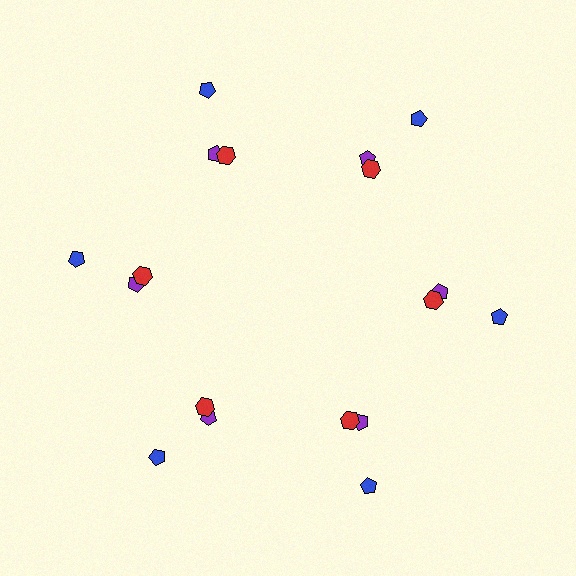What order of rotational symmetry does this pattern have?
This pattern has 6-fold rotational symmetry.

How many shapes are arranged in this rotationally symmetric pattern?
There are 18 shapes, arranged in 6 groups of 3.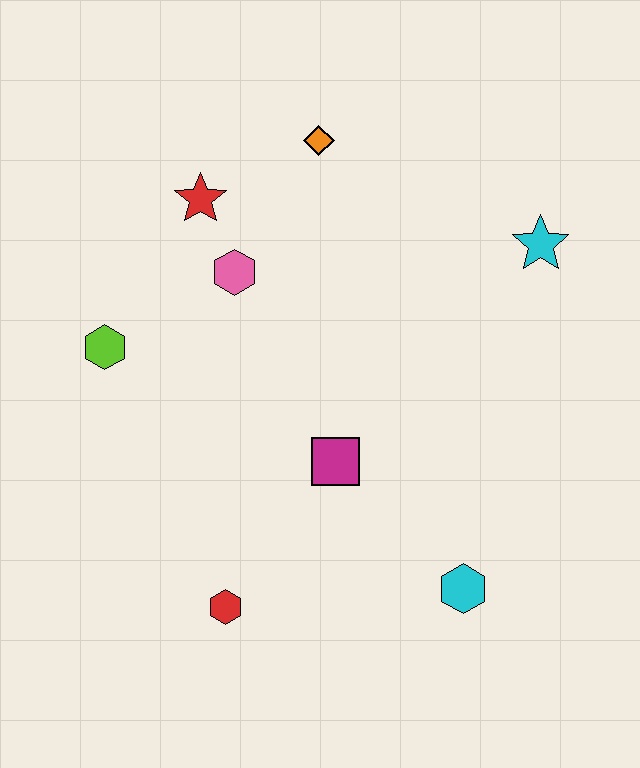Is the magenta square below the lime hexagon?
Yes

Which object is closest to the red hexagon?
The magenta square is closest to the red hexagon.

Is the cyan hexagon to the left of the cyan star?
Yes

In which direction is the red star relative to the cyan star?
The red star is to the left of the cyan star.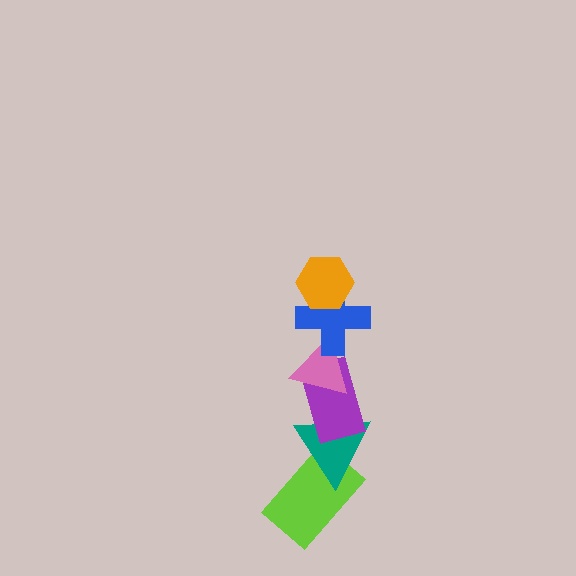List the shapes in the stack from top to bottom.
From top to bottom: the orange hexagon, the blue cross, the pink triangle, the purple rectangle, the teal triangle, the lime rectangle.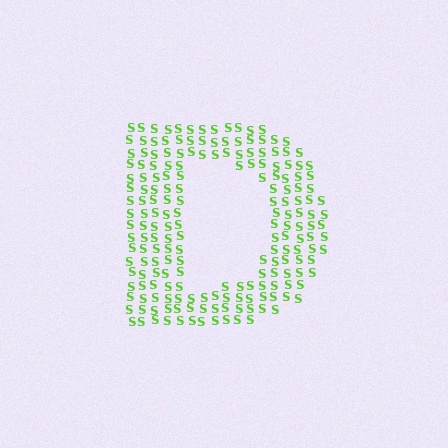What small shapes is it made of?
It is made of small letter S's.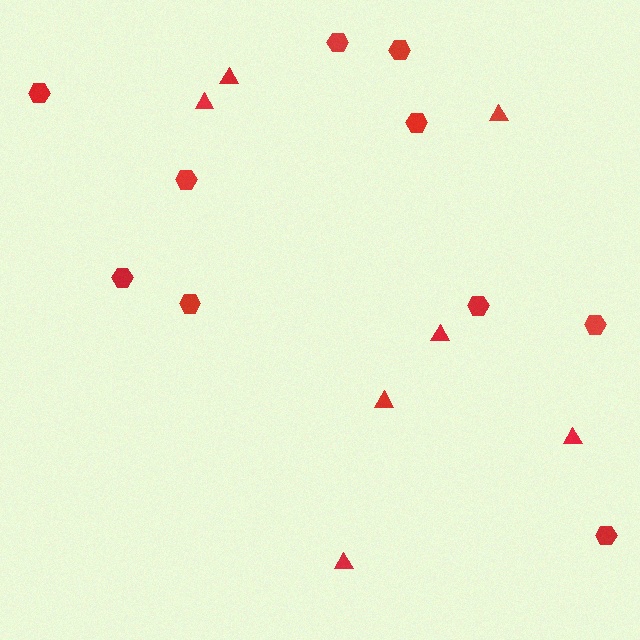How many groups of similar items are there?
There are 2 groups: one group of triangles (7) and one group of hexagons (10).